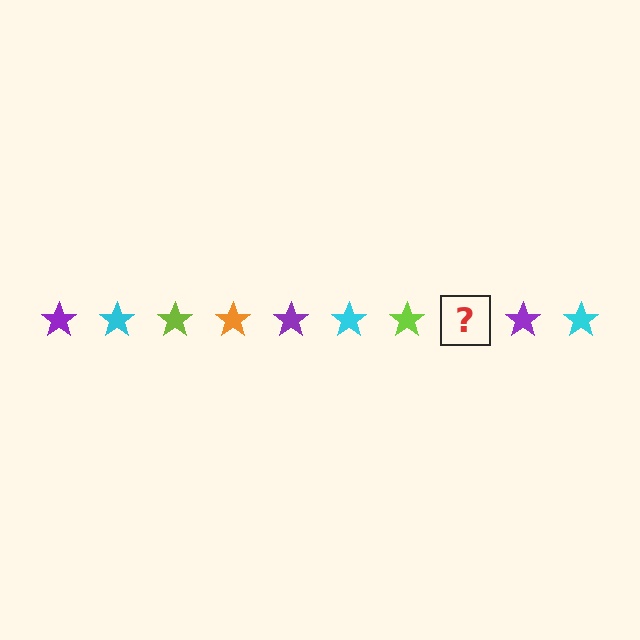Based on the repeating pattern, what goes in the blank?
The blank should be an orange star.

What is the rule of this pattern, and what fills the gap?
The rule is that the pattern cycles through purple, cyan, lime, orange stars. The gap should be filled with an orange star.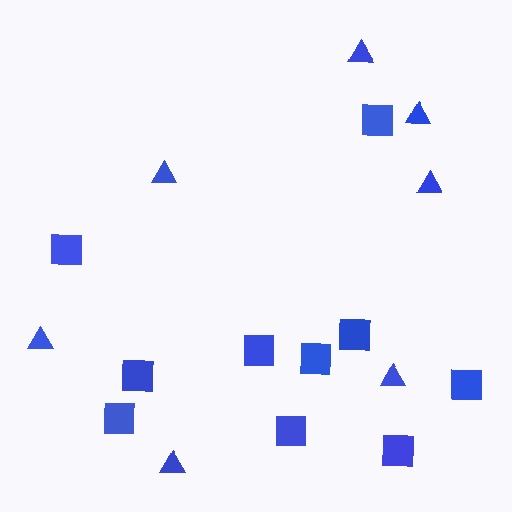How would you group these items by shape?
There are 2 groups: one group of triangles (7) and one group of squares (10).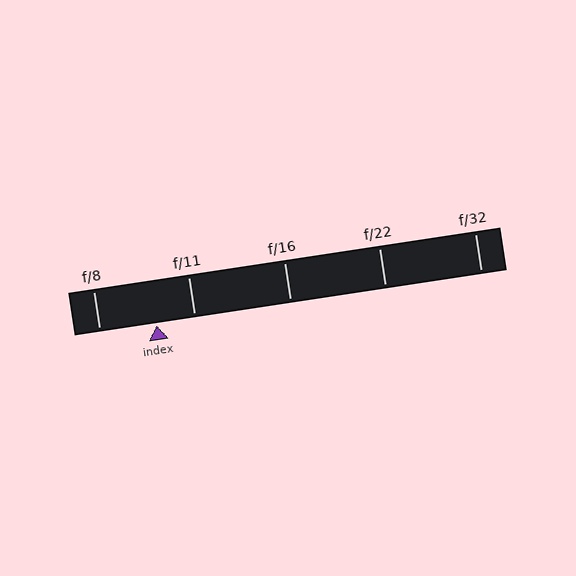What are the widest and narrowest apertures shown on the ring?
The widest aperture shown is f/8 and the narrowest is f/32.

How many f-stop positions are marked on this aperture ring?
There are 5 f-stop positions marked.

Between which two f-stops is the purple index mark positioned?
The index mark is between f/8 and f/11.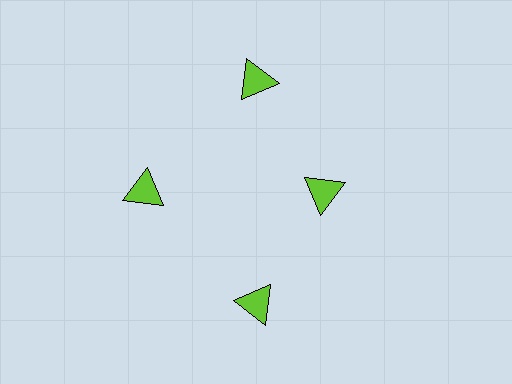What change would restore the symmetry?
The symmetry would be restored by moving it outward, back onto the ring so that all 4 triangles sit at equal angles and equal distance from the center.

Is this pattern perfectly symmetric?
No. The 4 lime triangles are arranged in a ring, but one element near the 3 o'clock position is pulled inward toward the center, breaking the 4-fold rotational symmetry.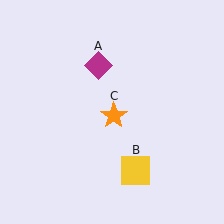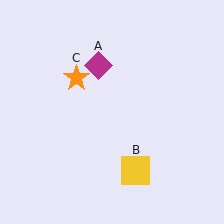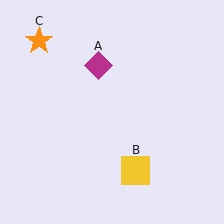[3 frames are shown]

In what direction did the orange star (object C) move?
The orange star (object C) moved up and to the left.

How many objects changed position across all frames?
1 object changed position: orange star (object C).